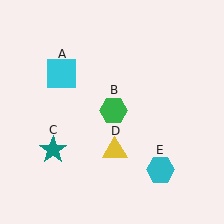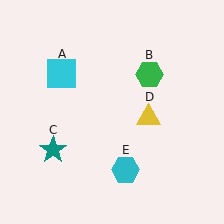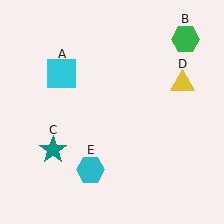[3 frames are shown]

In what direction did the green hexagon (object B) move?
The green hexagon (object B) moved up and to the right.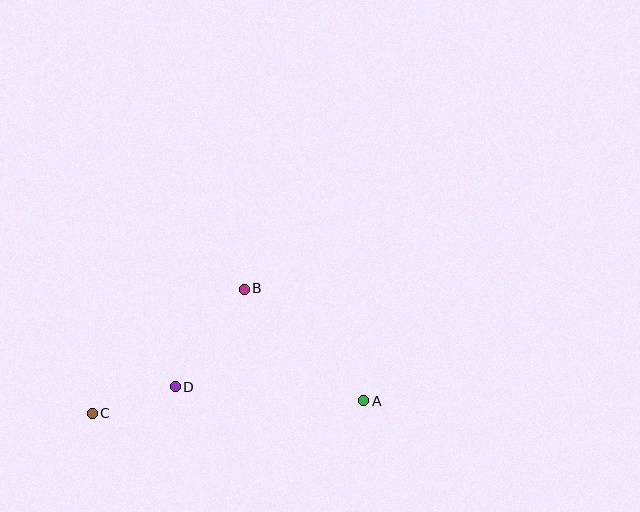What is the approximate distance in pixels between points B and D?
The distance between B and D is approximately 120 pixels.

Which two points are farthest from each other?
Points A and C are farthest from each other.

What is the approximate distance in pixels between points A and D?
The distance between A and D is approximately 190 pixels.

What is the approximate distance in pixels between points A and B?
The distance between A and B is approximately 163 pixels.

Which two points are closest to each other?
Points C and D are closest to each other.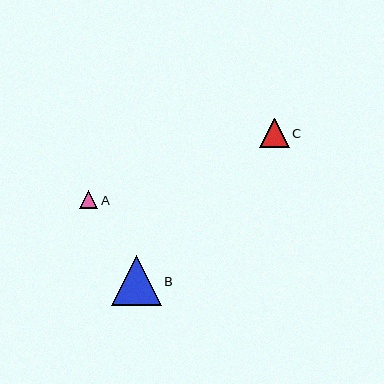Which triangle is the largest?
Triangle B is the largest with a size of approximately 50 pixels.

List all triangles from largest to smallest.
From largest to smallest: B, C, A.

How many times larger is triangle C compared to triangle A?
Triangle C is approximately 1.6 times the size of triangle A.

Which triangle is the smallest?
Triangle A is the smallest with a size of approximately 18 pixels.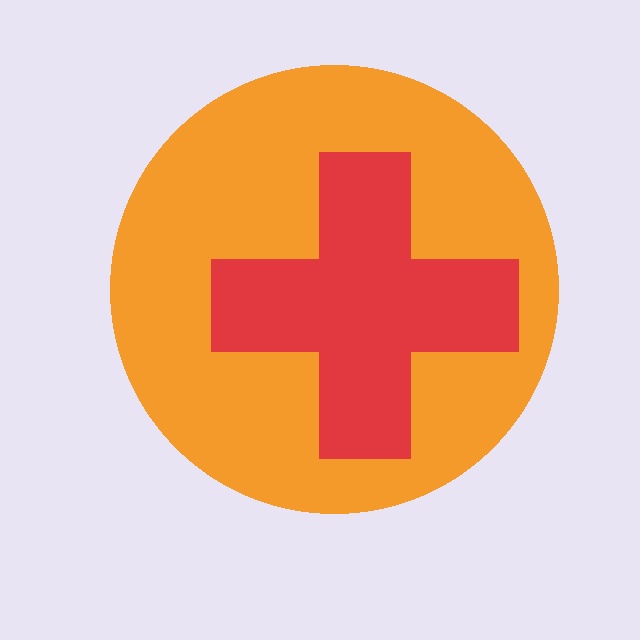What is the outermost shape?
The orange circle.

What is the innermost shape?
The red cross.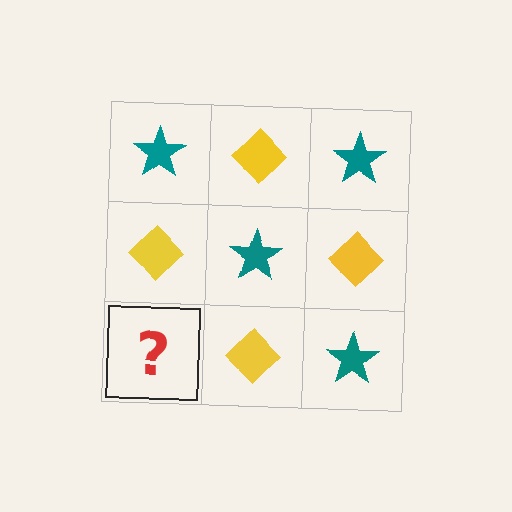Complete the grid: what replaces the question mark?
The question mark should be replaced with a teal star.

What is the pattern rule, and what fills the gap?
The rule is that it alternates teal star and yellow diamond in a checkerboard pattern. The gap should be filled with a teal star.